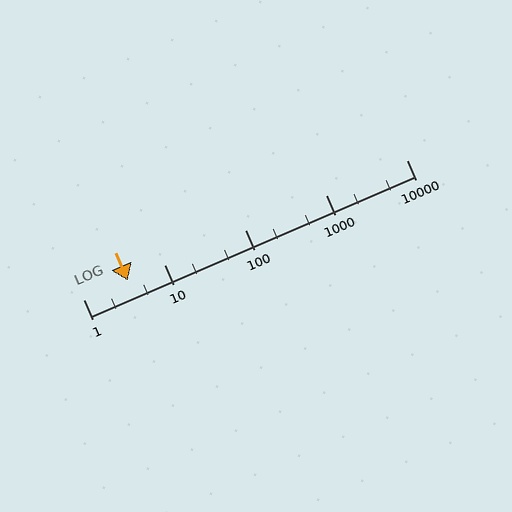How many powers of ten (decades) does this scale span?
The scale spans 4 decades, from 1 to 10000.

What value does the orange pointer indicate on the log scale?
The pointer indicates approximately 3.6.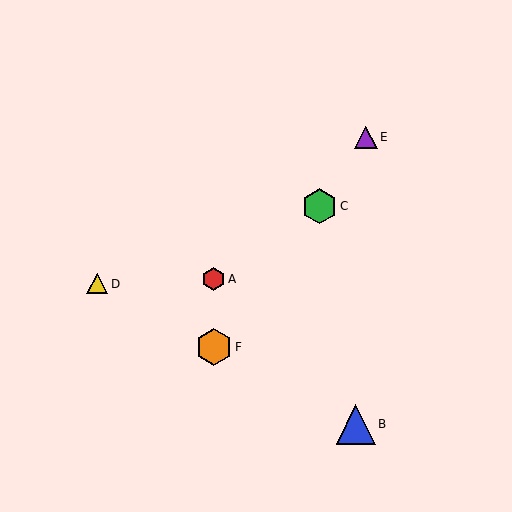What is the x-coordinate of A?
Object A is at x≈214.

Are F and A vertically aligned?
Yes, both are at x≈214.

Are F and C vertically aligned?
No, F is at x≈214 and C is at x≈319.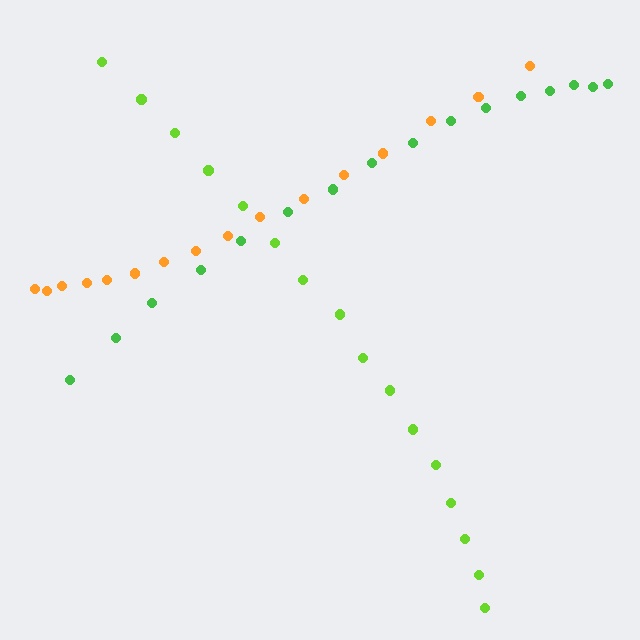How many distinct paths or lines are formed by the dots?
There are 3 distinct paths.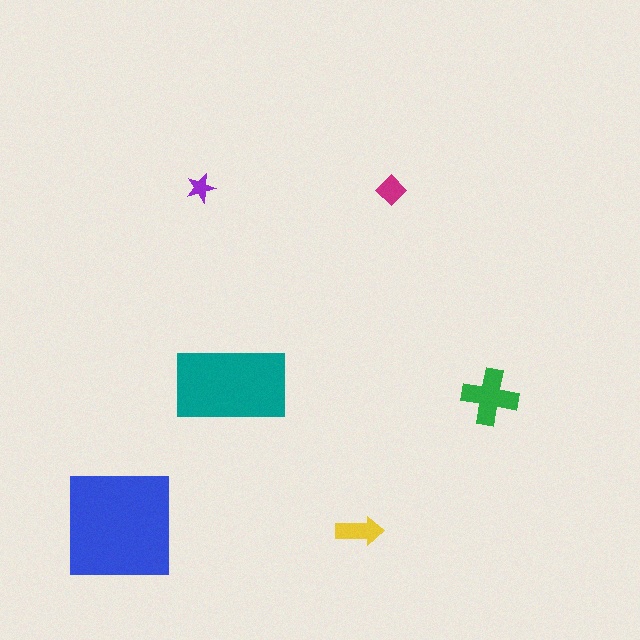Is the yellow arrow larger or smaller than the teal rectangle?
Smaller.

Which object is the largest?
The blue square.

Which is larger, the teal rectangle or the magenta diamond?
The teal rectangle.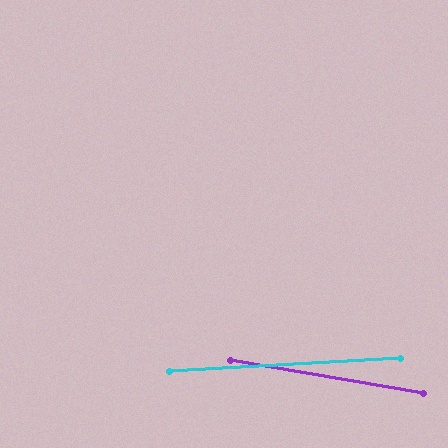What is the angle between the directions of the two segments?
Approximately 13 degrees.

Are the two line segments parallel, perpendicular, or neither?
Neither parallel nor perpendicular — they differ by about 13°.